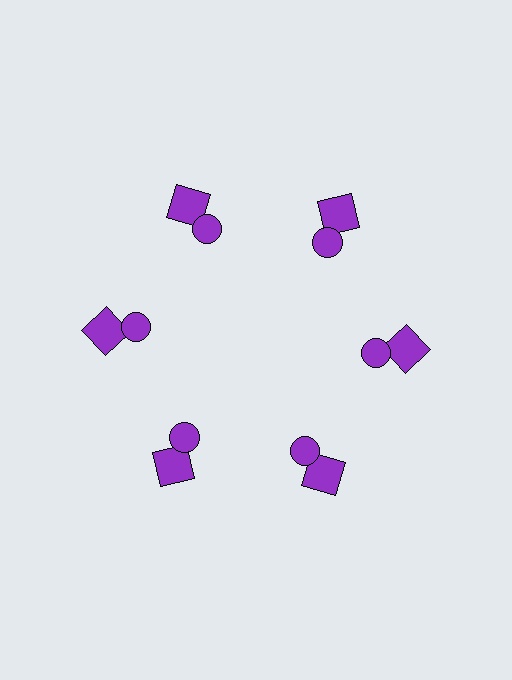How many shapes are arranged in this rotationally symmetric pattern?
There are 12 shapes, arranged in 6 groups of 2.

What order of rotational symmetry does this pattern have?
This pattern has 6-fold rotational symmetry.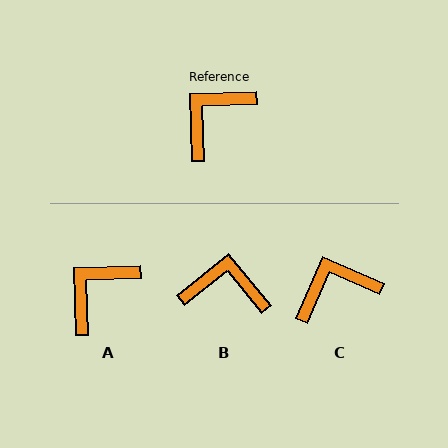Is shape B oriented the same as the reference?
No, it is off by about 53 degrees.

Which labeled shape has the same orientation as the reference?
A.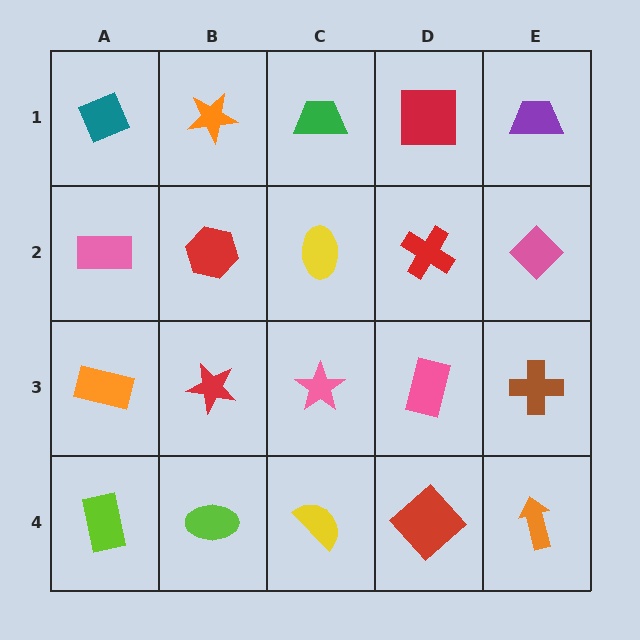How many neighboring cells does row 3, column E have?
3.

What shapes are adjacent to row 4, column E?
A brown cross (row 3, column E), a red diamond (row 4, column D).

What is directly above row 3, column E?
A pink diamond.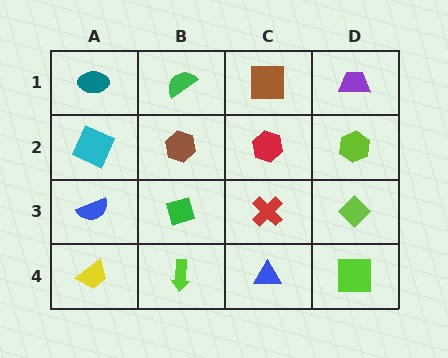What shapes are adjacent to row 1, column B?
A brown hexagon (row 2, column B), a teal ellipse (row 1, column A), a brown square (row 1, column C).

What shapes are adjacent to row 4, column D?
A lime diamond (row 3, column D), a blue triangle (row 4, column C).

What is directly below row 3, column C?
A blue triangle.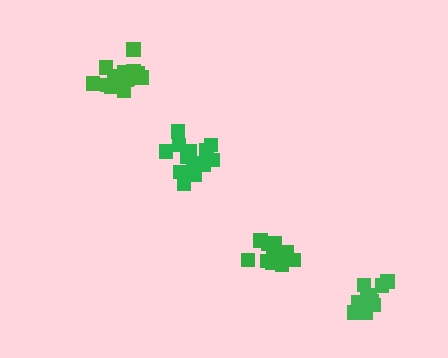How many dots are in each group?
Group 1: 13 dots, Group 2: 13 dots, Group 3: 16 dots, Group 4: 12 dots (54 total).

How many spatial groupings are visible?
There are 4 spatial groupings.